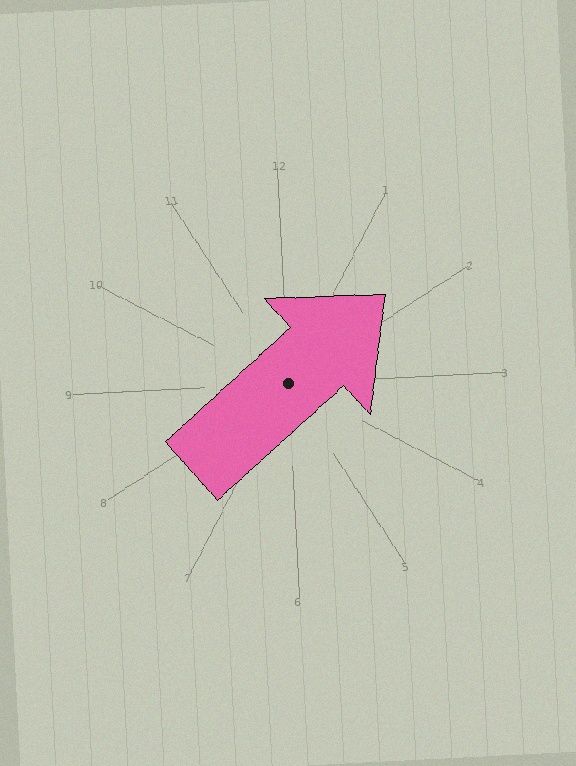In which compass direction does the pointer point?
Northeast.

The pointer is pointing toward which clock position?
Roughly 2 o'clock.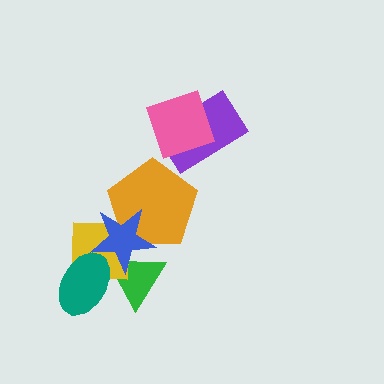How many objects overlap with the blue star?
4 objects overlap with the blue star.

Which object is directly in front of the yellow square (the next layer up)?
The orange pentagon is directly in front of the yellow square.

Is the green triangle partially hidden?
Yes, it is partially covered by another shape.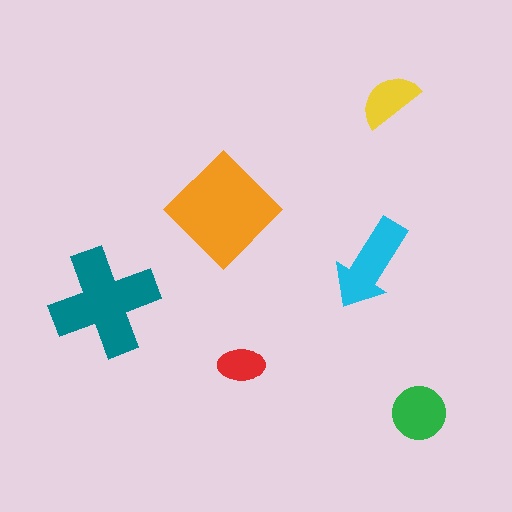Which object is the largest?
The orange diamond.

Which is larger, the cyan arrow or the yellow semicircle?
The cyan arrow.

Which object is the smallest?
The red ellipse.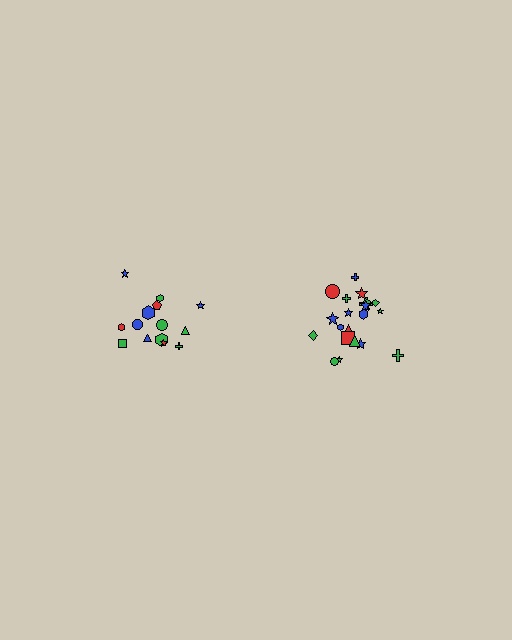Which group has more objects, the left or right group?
The right group.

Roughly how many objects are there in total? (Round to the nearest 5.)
Roughly 35 objects in total.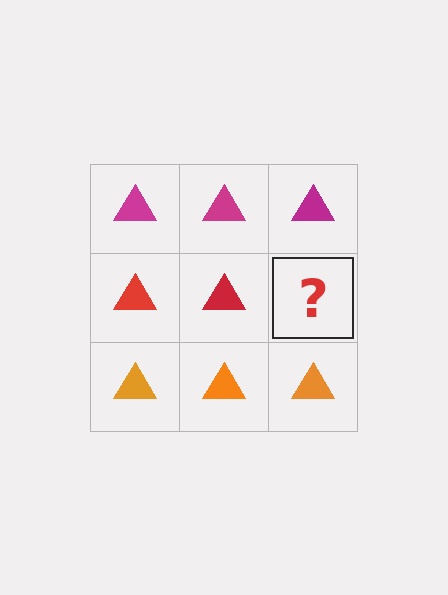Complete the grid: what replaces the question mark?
The question mark should be replaced with a red triangle.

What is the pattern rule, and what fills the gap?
The rule is that each row has a consistent color. The gap should be filled with a red triangle.